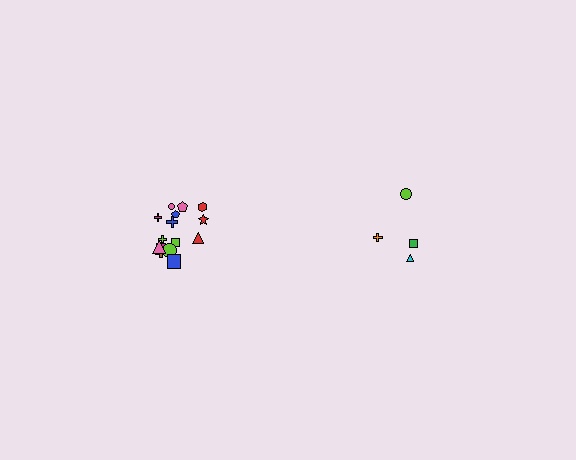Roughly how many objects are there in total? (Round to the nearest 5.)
Roughly 20 objects in total.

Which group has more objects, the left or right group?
The left group.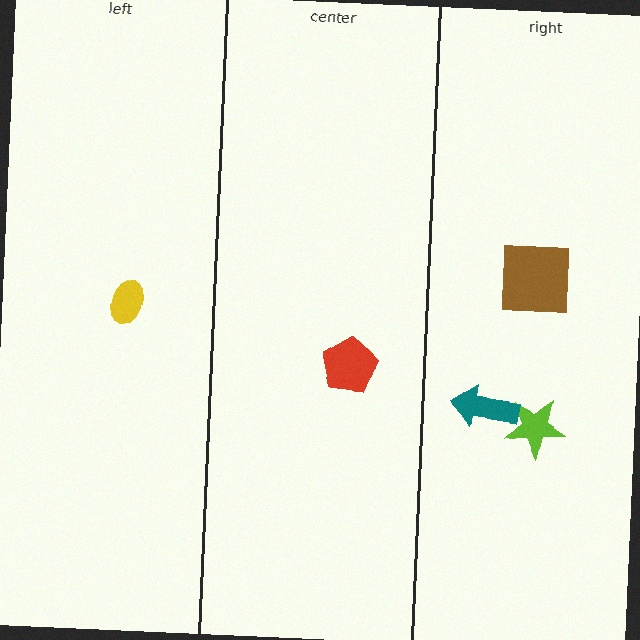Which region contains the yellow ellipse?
The left region.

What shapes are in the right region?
The brown square, the lime star, the teal arrow.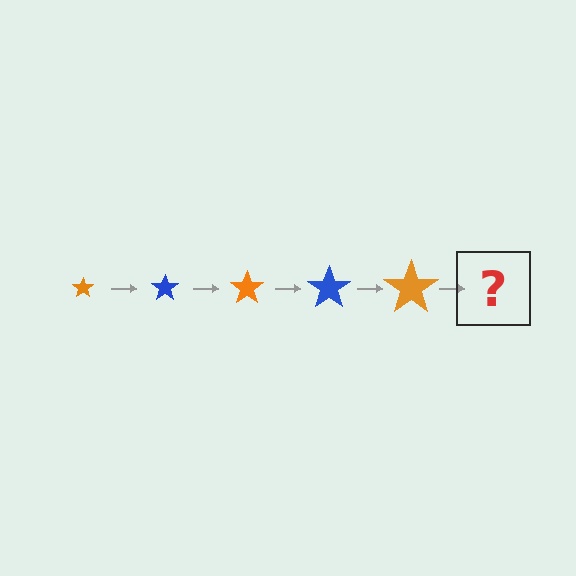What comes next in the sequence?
The next element should be a blue star, larger than the previous one.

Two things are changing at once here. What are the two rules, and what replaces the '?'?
The two rules are that the star grows larger each step and the color cycles through orange and blue. The '?' should be a blue star, larger than the previous one.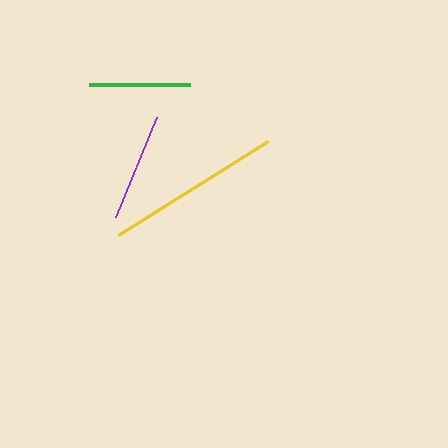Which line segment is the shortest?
The green line is the shortest at approximately 101 pixels.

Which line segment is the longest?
The yellow line is the longest at approximately 178 pixels.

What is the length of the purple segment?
The purple segment is approximately 109 pixels long.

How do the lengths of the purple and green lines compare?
The purple and green lines are approximately the same length.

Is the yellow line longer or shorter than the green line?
The yellow line is longer than the green line.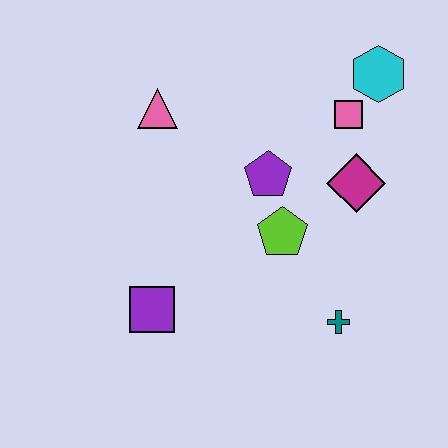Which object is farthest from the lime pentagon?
The cyan hexagon is farthest from the lime pentagon.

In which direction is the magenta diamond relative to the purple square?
The magenta diamond is to the right of the purple square.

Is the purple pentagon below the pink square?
Yes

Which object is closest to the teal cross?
The lime pentagon is closest to the teal cross.